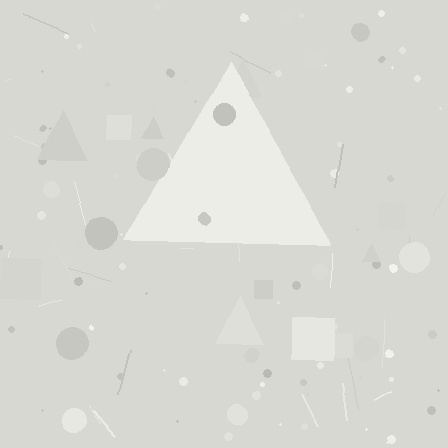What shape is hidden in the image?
A triangle is hidden in the image.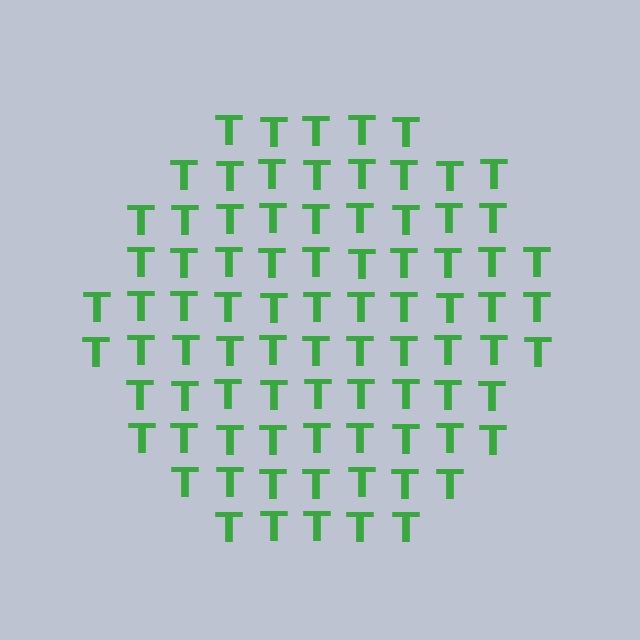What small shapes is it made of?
It is made of small letter T's.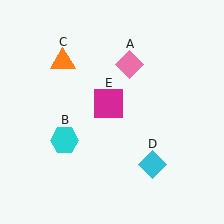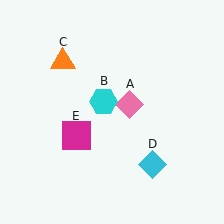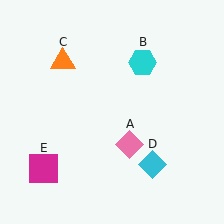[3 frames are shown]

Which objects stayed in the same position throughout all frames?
Orange triangle (object C) and cyan diamond (object D) remained stationary.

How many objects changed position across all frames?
3 objects changed position: pink diamond (object A), cyan hexagon (object B), magenta square (object E).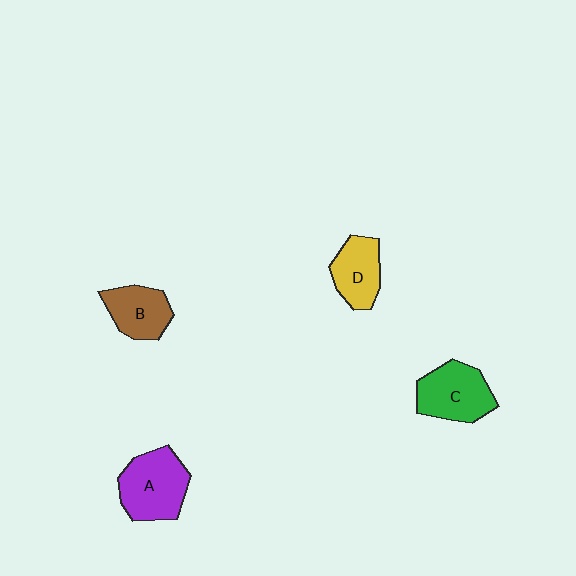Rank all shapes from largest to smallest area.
From largest to smallest: A (purple), C (green), B (brown), D (yellow).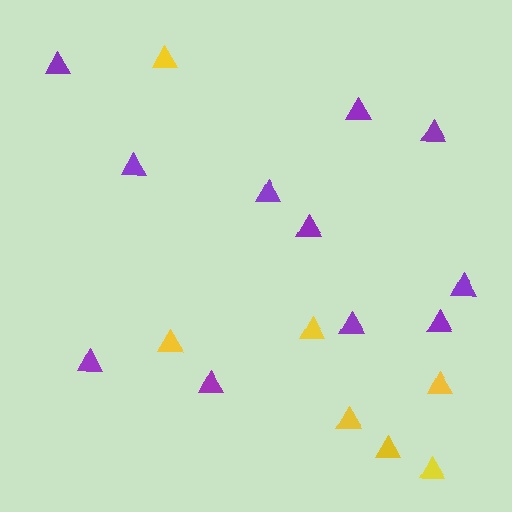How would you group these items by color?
There are 2 groups: one group of yellow triangles (7) and one group of purple triangles (11).